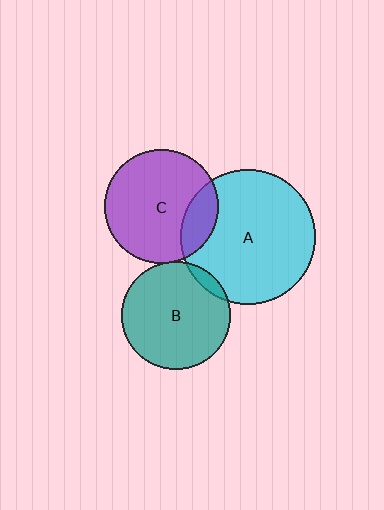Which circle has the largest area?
Circle A (cyan).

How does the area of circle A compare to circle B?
Approximately 1.6 times.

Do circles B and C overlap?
Yes.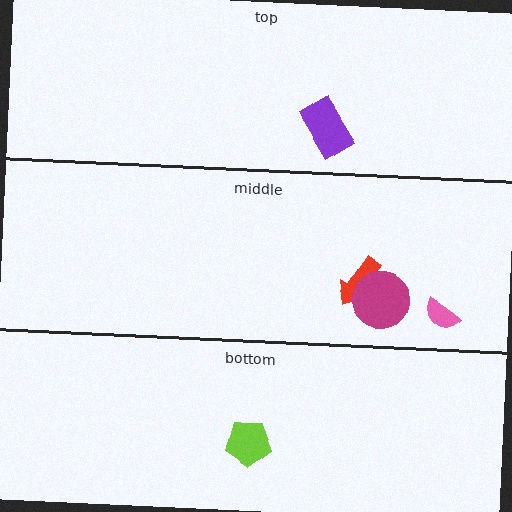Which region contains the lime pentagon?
The bottom region.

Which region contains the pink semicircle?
The middle region.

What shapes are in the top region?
The purple rectangle.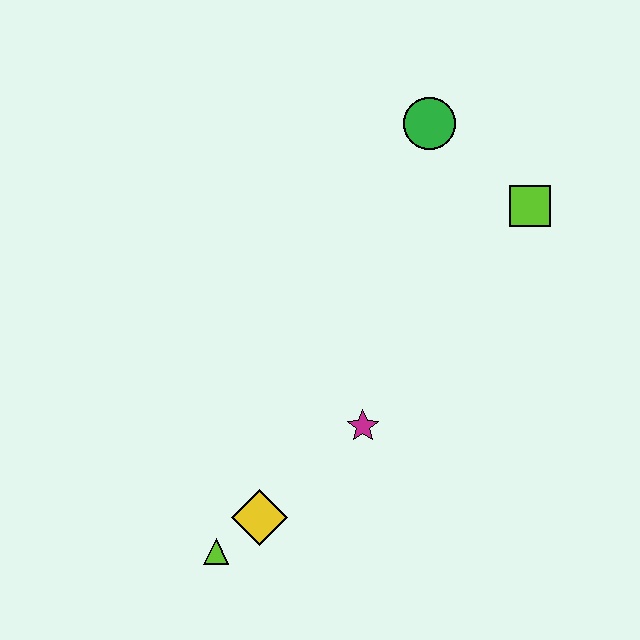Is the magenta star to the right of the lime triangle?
Yes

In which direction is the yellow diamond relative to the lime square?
The yellow diamond is below the lime square.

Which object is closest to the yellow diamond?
The lime triangle is closest to the yellow diamond.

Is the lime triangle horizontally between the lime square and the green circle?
No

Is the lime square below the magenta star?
No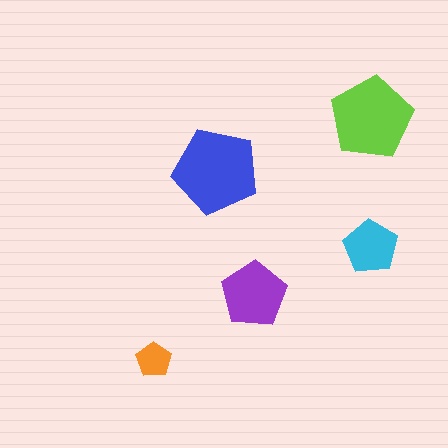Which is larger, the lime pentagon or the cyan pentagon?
The lime one.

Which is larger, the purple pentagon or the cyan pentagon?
The purple one.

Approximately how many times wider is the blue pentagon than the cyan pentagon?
About 1.5 times wider.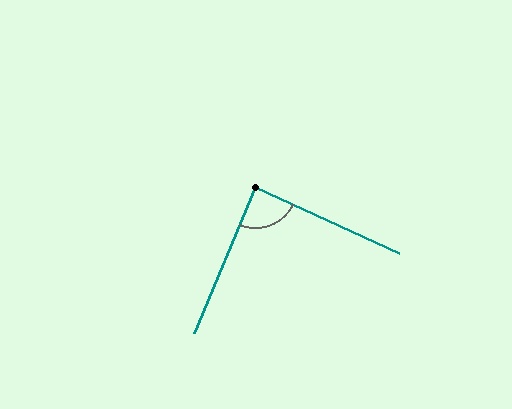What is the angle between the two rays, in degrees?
Approximately 88 degrees.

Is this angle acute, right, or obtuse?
It is approximately a right angle.